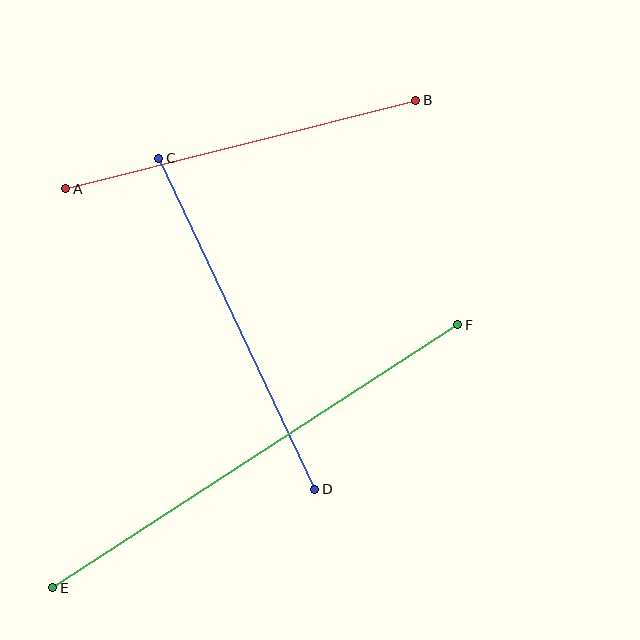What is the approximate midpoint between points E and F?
The midpoint is at approximately (255, 456) pixels.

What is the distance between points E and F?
The distance is approximately 483 pixels.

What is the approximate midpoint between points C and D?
The midpoint is at approximately (237, 324) pixels.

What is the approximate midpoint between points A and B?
The midpoint is at approximately (241, 144) pixels.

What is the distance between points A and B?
The distance is approximately 361 pixels.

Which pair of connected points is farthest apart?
Points E and F are farthest apart.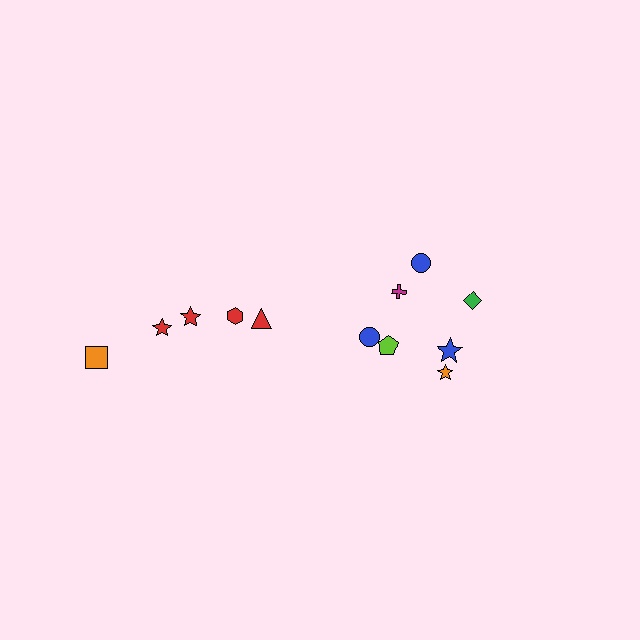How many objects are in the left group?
There are 5 objects.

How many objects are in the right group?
There are 7 objects.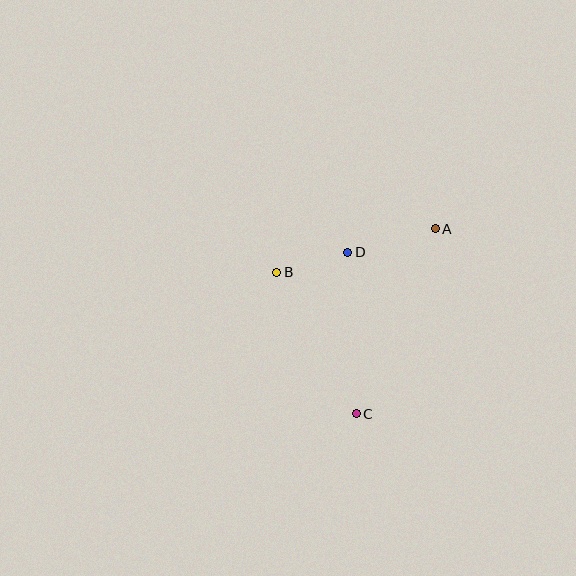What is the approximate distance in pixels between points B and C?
The distance between B and C is approximately 162 pixels.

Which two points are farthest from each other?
Points A and C are farthest from each other.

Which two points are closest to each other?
Points B and D are closest to each other.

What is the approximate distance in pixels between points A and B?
The distance between A and B is approximately 164 pixels.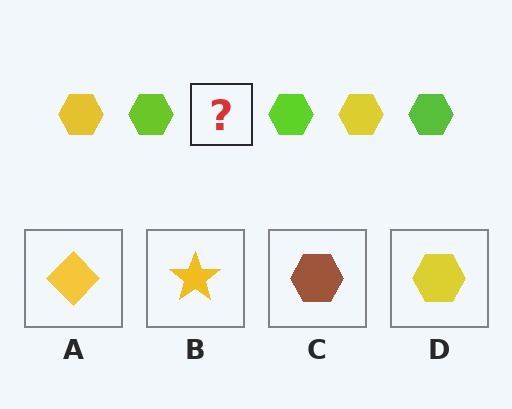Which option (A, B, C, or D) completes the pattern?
D.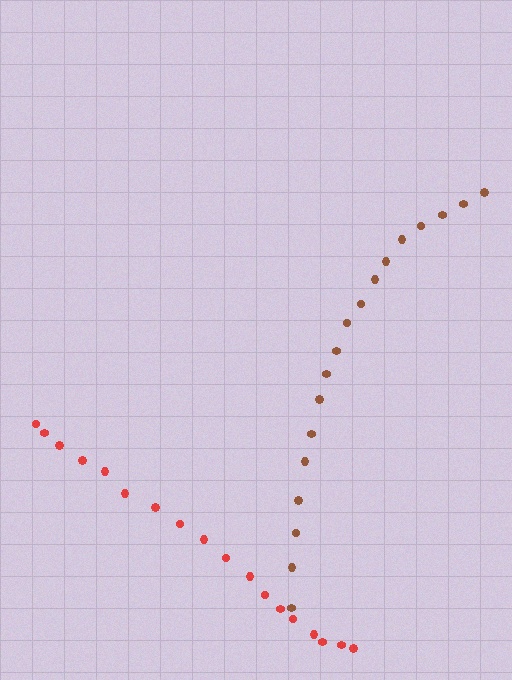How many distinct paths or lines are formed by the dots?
There are 2 distinct paths.